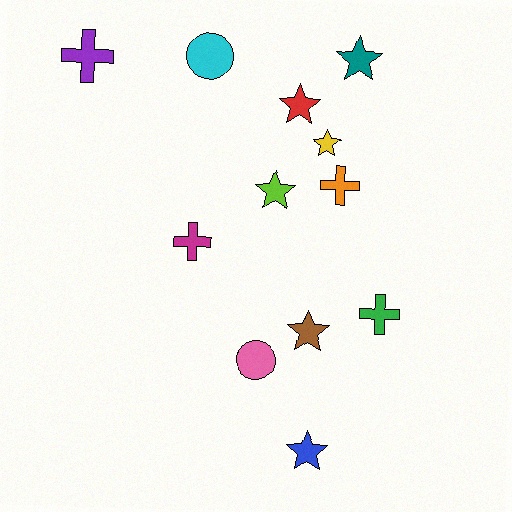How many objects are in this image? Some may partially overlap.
There are 12 objects.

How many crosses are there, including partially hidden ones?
There are 4 crosses.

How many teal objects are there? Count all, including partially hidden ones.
There is 1 teal object.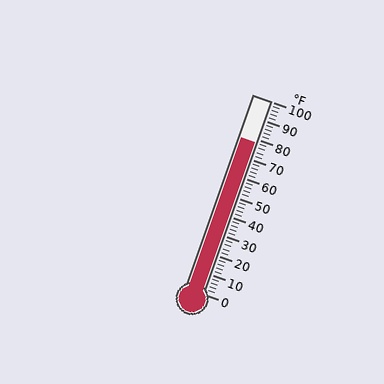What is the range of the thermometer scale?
The thermometer scale ranges from 0°F to 100°F.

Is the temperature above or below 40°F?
The temperature is above 40°F.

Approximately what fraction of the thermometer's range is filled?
The thermometer is filled to approximately 80% of its range.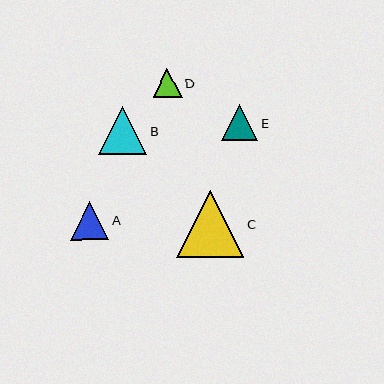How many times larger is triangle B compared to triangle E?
Triangle B is approximately 1.3 times the size of triangle E.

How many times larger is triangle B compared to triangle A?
Triangle B is approximately 1.3 times the size of triangle A.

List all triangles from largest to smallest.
From largest to smallest: C, B, A, E, D.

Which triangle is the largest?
Triangle C is the largest with a size of approximately 67 pixels.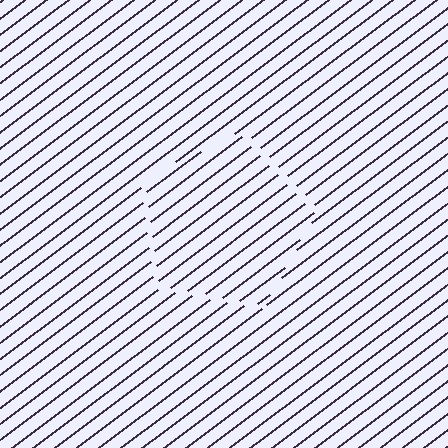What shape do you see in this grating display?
An illusory pentagon. The interior of the shape contains the same grating, shifted by half a period — the contour is defined by the phase discontinuity where line-ends from the inner and outer gratings abut.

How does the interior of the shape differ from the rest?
The interior of the shape contains the same grating, shifted by half a period — the contour is defined by the phase discontinuity where line-ends from the inner and outer gratings abut.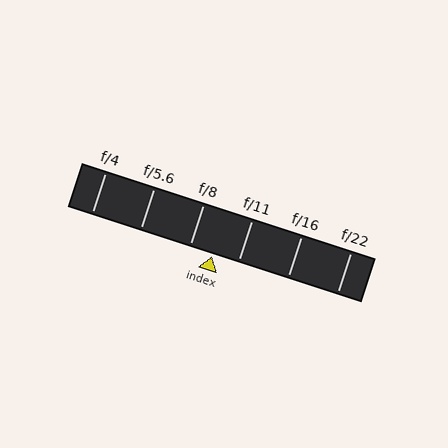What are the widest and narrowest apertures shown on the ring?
The widest aperture shown is f/4 and the narrowest is f/22.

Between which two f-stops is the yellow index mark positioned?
The index mark is between f/8 and f/11.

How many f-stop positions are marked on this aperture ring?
There are 6 f-stop positions marked.